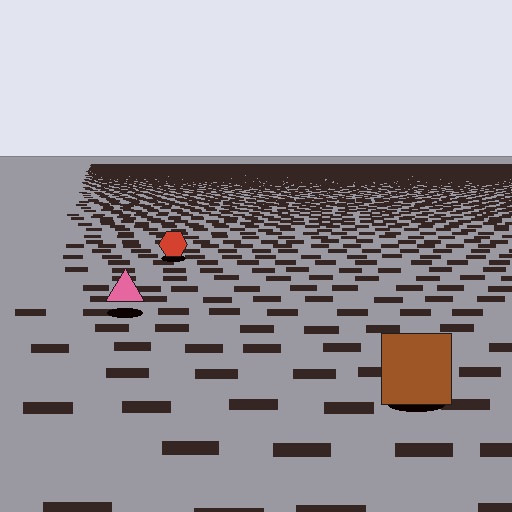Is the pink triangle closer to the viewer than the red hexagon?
Yes. The pink triangle is closer — you can tell from the texture gradient: the ground texture is coarser near it.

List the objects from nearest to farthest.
From nearest to farthest: the brown square, the pink triangle, the red hexagon.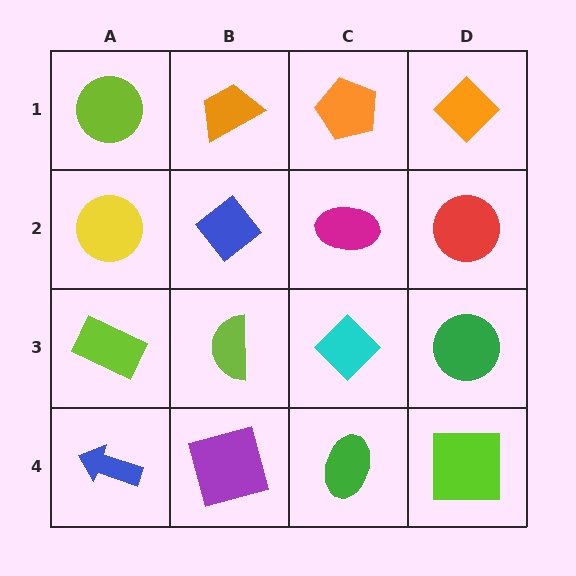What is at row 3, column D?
A green circle.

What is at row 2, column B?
A blue diamond.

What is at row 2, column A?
A yellow circle.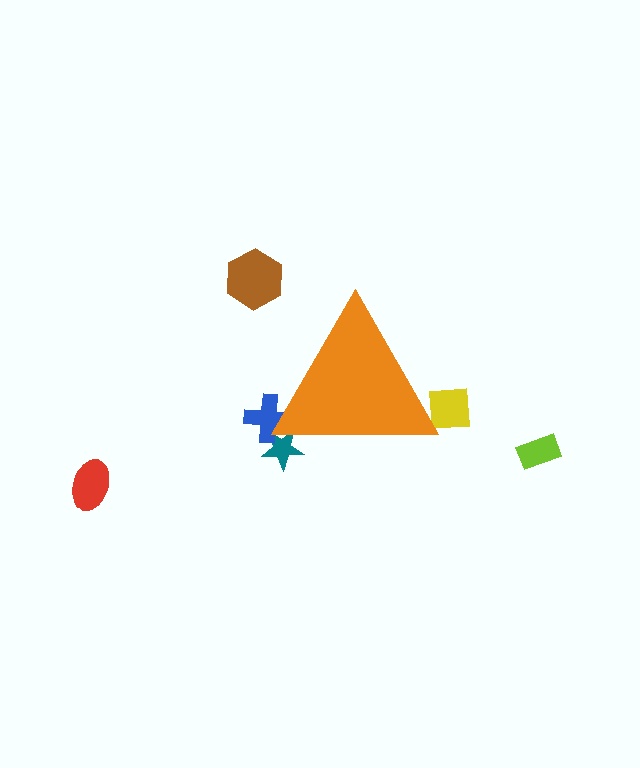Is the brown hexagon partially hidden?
No, the brown hexagon is fully visible.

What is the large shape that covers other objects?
An orange triangle.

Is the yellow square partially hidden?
Yes, the yellow square is partially hidden behind the orange triangle.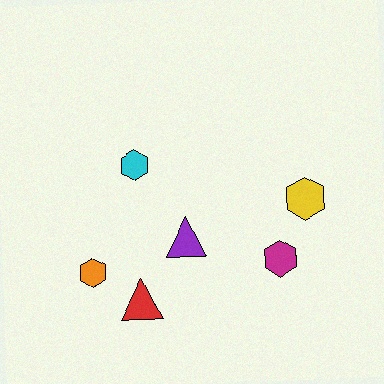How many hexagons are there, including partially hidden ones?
There are 4 hexagons.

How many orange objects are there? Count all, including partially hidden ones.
There is 1 orange object.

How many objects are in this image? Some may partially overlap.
There are 6 objects.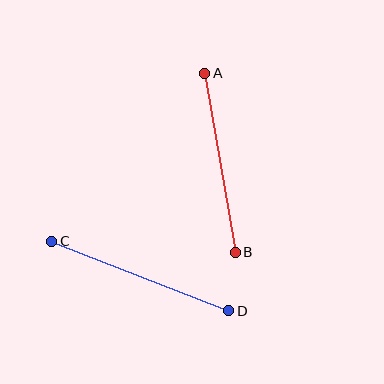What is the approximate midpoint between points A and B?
The midpoint is at approximately (220, 163) pixels.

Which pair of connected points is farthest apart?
Points C and D are farthest apart.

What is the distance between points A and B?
The distance is approximately 182 pixels.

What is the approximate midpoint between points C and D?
The midpoint is at approximately (140, 276) pixels.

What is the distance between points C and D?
The distance is approximately 190 pixels.